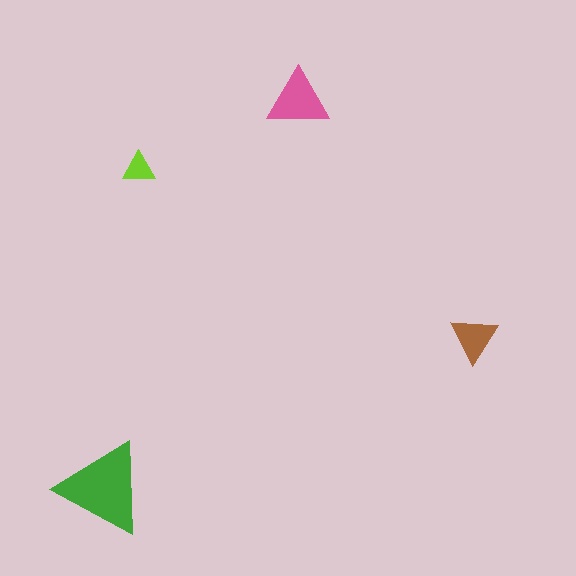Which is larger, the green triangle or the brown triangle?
The green one.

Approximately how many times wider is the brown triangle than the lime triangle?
About 1.5 times wider.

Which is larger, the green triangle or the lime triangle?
The green one.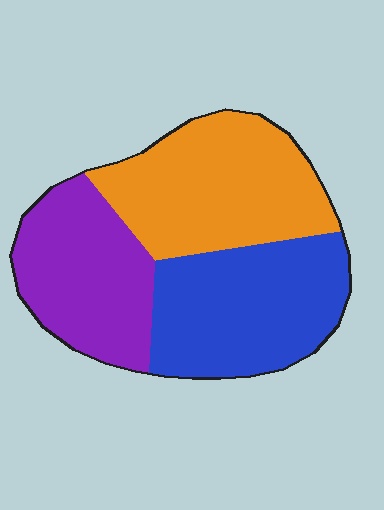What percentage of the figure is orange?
Orange takes up about three eighths (3/8) of the figure.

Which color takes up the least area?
Purple, at roughly 30%.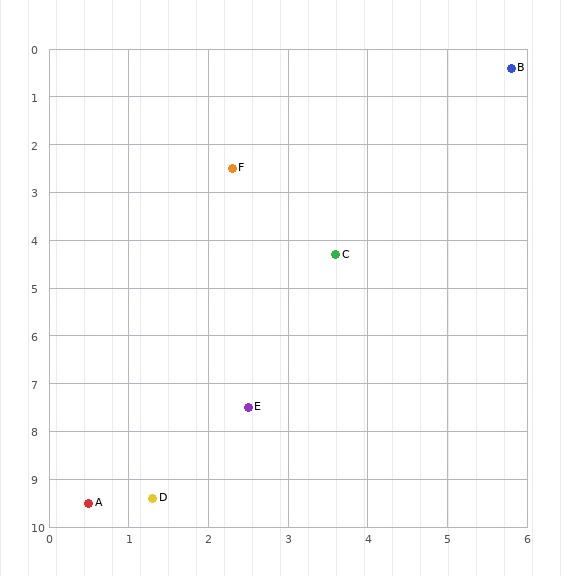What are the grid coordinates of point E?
Point E is at approximately (2.5, 7.5).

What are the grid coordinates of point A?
Point A is at approximately (0.5, 9.5).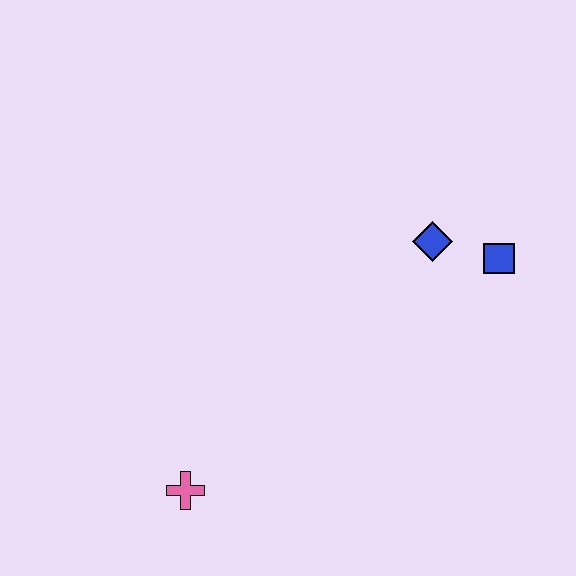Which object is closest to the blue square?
The blue diamond is closest to the blue square.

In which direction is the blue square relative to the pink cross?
The blue square is to the right of the pink cross.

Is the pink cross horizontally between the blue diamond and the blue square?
No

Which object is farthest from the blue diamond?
The pink cross is farthest from the blue diamond.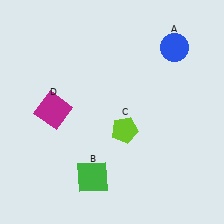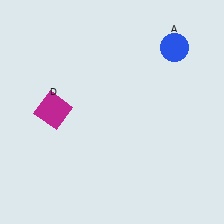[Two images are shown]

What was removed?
The lime pentagon (C), the green square (B) were removed in Image 2.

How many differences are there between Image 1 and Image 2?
There are 2 differences between the two images.